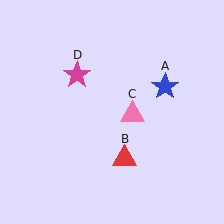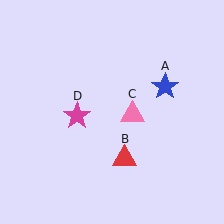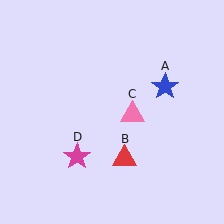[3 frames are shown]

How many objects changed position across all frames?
1 object changed position: magenta star (object D).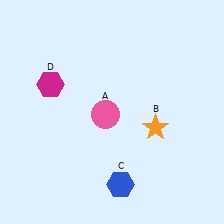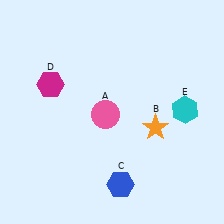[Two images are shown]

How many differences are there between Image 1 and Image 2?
There is 1 difference between the two images.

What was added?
A cyan hexagon (E) was added in Image 2.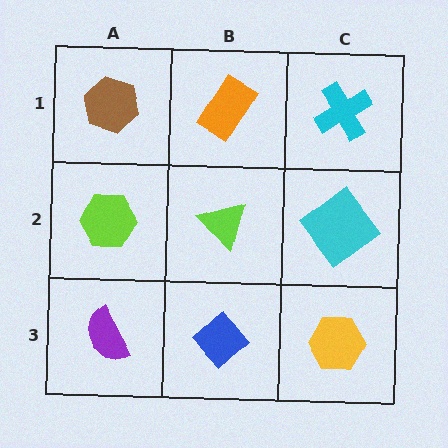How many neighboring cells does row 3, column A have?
2.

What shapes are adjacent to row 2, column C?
A cyan cross (row 1, column C), a yellow hexagon (row 3, column C), a lime triangle (row 2, column B).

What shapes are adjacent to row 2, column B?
An orange rectangle (row 1, column B), a blue diamond (row 3, column B), a lime hexagon (row 2, column A), a cyan diamond (row 2, column C).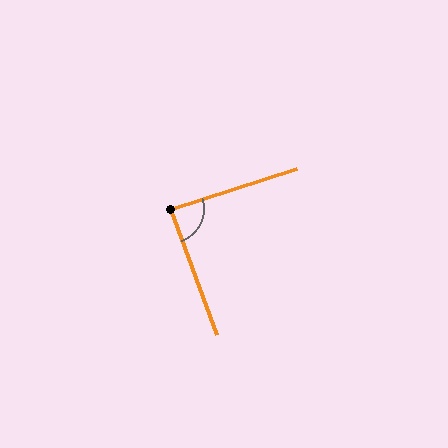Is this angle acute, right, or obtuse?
It is approximately a right angle.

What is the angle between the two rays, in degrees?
Approximately 87 degrees.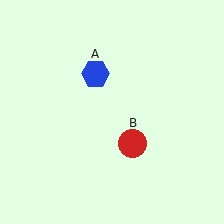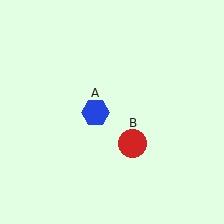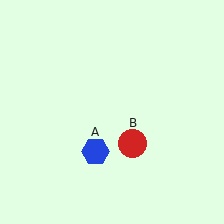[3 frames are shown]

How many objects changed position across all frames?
1 object changed position: blue hexagon (object A).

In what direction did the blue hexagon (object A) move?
The blue hexagon (object A) moved down.